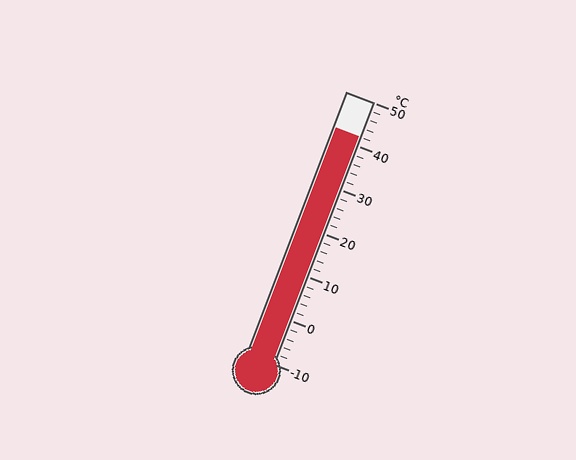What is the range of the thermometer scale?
The thermometer scale ranges from -10°C to 50°C.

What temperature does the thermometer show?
The thermometer shows approximately 42°C.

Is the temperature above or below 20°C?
The temperature is above 20°C.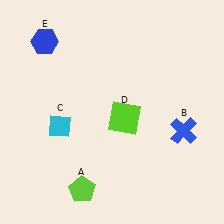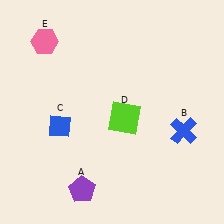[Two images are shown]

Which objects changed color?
A changed from lime to purple. C changed from cyan to blue. E changed from blue to pink.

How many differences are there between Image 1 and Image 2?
There are 3 differences between the two images.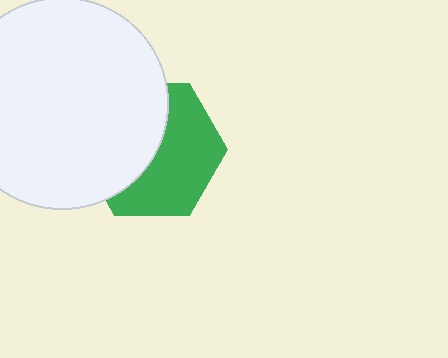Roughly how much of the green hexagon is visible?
About half of it is visible (roughly 52%).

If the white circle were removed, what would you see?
You would see the complete green hexagon.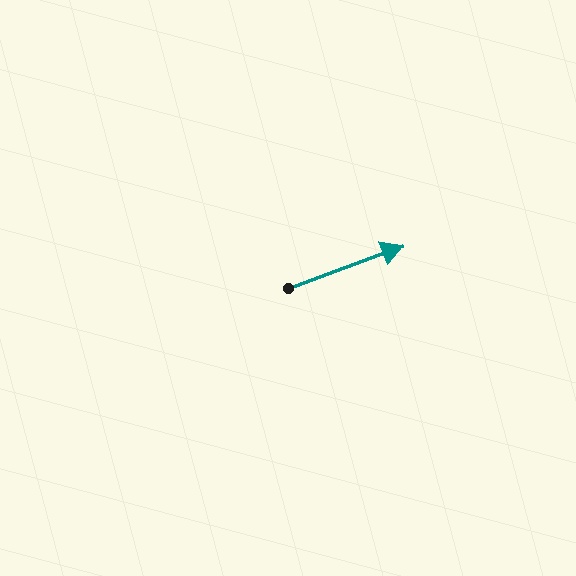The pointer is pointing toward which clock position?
Roughly 2 o'clock.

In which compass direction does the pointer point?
East.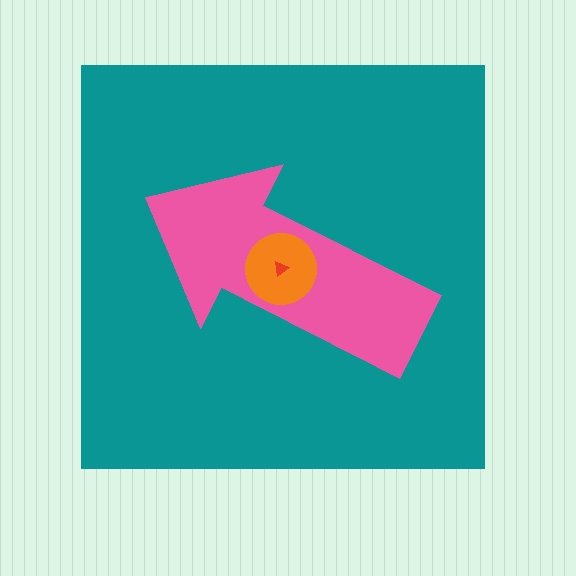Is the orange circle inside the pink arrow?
Yes.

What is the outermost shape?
The teal square.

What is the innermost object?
The red triangle.